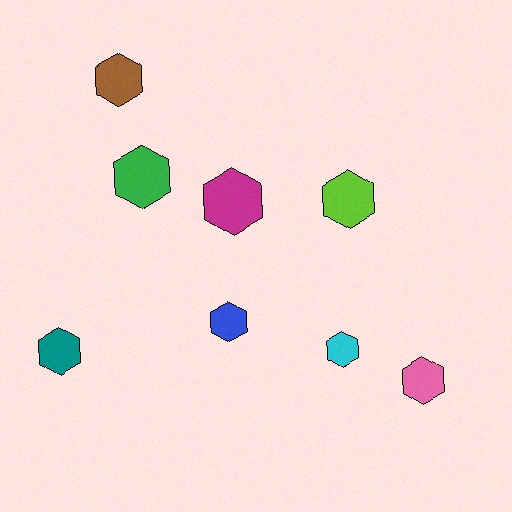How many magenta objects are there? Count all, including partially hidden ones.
There is 1 magenta object.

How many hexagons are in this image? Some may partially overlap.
There are 8 hexagons.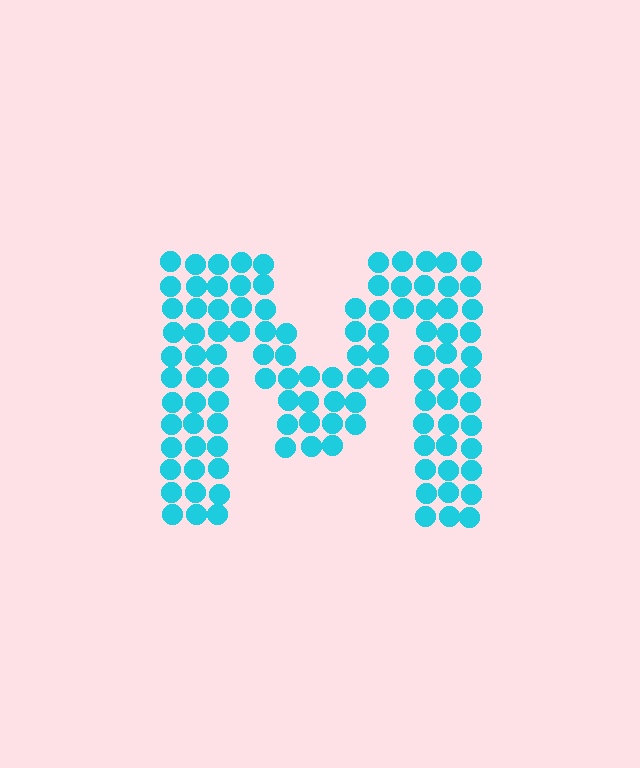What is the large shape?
The large shape is the letter M.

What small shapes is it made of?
It is made of small circles.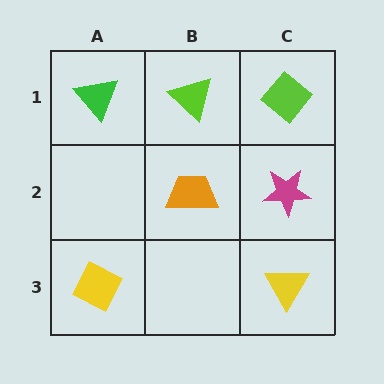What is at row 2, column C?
A magenta star.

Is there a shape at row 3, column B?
No, that cell is empty.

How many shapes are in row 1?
3 shapes.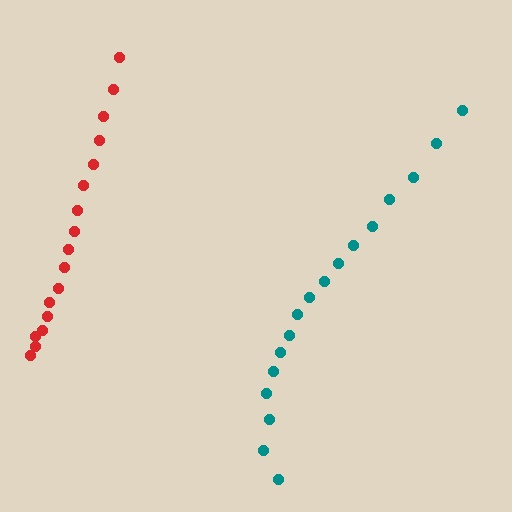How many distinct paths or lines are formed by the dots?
There are 2 distinct paths.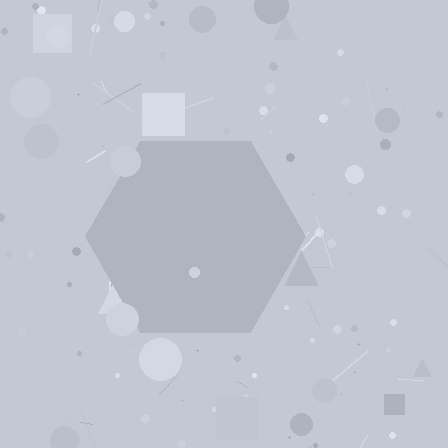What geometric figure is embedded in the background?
A hexagon is embedded in the background.